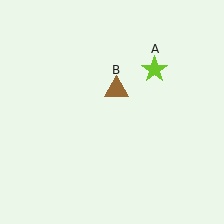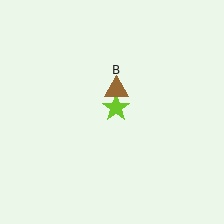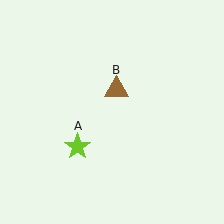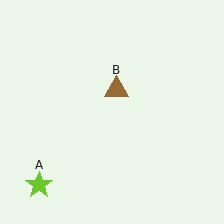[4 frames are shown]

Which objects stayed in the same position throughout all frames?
Brown triangle (object B) remained stationary.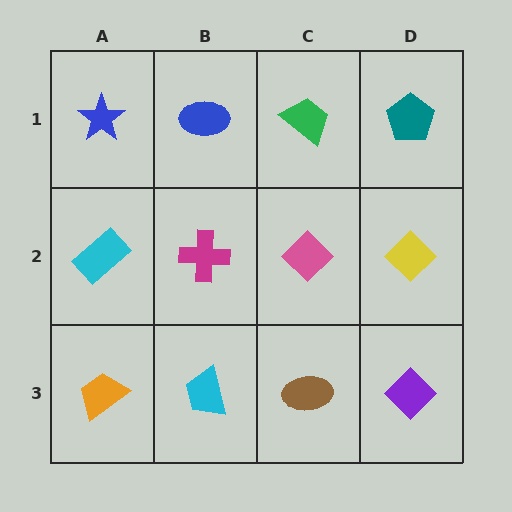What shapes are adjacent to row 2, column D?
A teal pentagon (row 1, column D), a purple diamond (row 3, column D), a pink diamond (row 2, column C).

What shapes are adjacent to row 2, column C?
A green trapezoid (row 1, column C), a brown ellipse (row 3, column C), a magenta cross (row 2, column B), a yellow diamond (row 2, column D).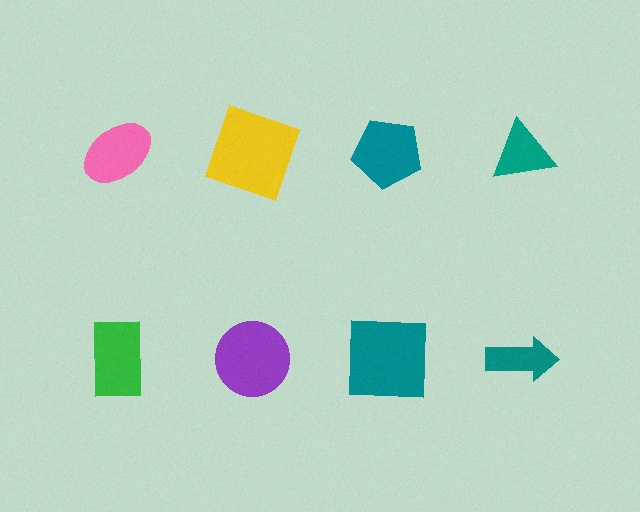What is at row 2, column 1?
A green rectangle.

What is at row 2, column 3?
A teal square.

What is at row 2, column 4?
A teal arrow.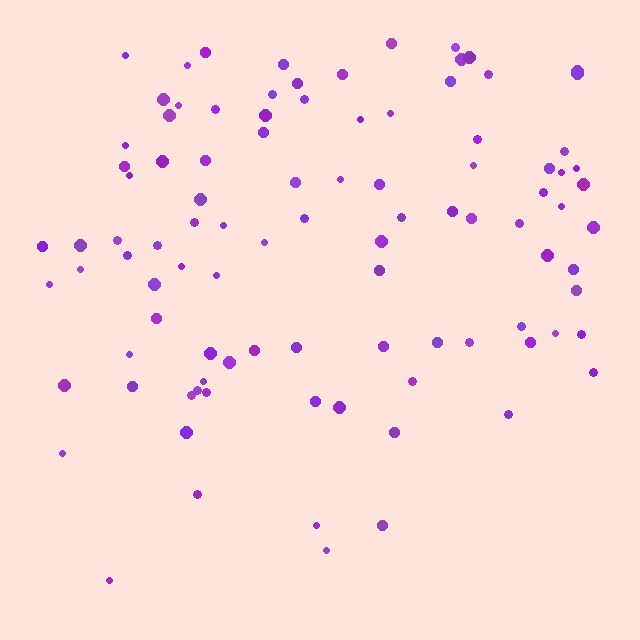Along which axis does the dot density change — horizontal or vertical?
Vertical.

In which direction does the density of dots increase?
From bottom to top, with the top side densest.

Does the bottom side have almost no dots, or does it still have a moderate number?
Still a moderate number, just noticeably fewer than the top.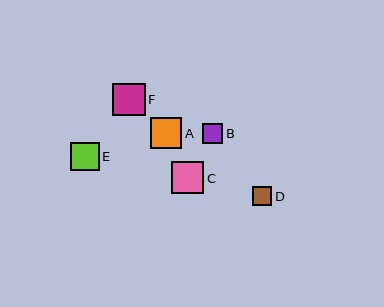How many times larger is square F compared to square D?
Square F is approximately 1.8 times the size of square D.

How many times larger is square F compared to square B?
Square F is approximately 1.7 times the size of square B.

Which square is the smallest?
Square D is the smallest with a size of approximately 19 pixels.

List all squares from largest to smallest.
From largest to smallest: F, C, A, E, B, D.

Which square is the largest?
Square F is the largest with a size of approximately 33 pixels.